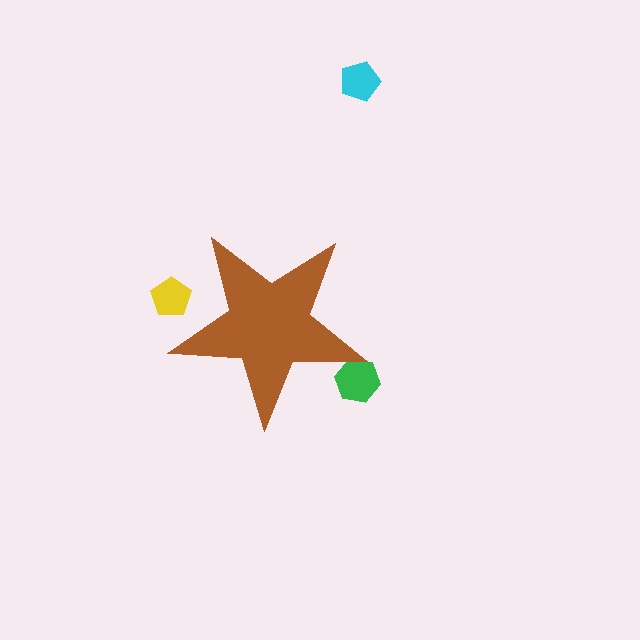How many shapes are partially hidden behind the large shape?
2 shapes are partially hidden.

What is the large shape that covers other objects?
A brown star.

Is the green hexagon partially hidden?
Yes, the green hexagon is partially hidden behind the brown star.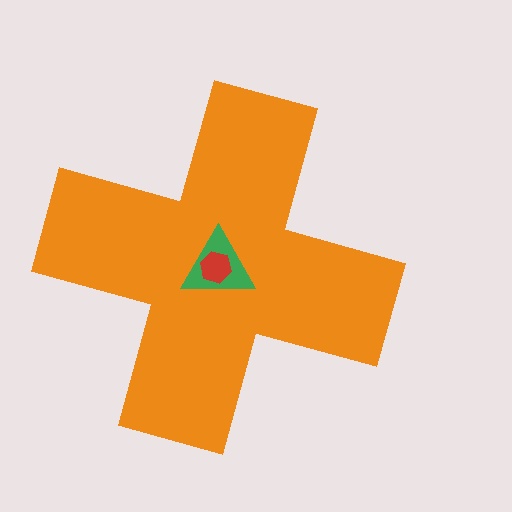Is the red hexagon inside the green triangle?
Yes.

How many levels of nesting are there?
3.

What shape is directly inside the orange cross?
The green triangle.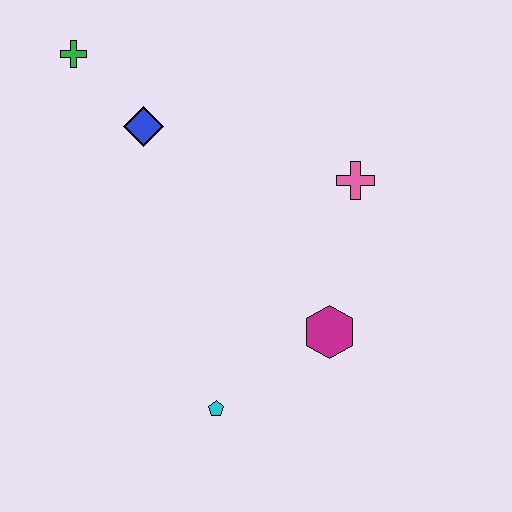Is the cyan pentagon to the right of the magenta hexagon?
No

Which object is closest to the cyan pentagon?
The magenta hexagon is closest to the cyan pentagon.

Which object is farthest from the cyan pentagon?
The green cross is farthest from the cyan pentagon.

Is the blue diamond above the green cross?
No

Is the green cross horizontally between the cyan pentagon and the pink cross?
No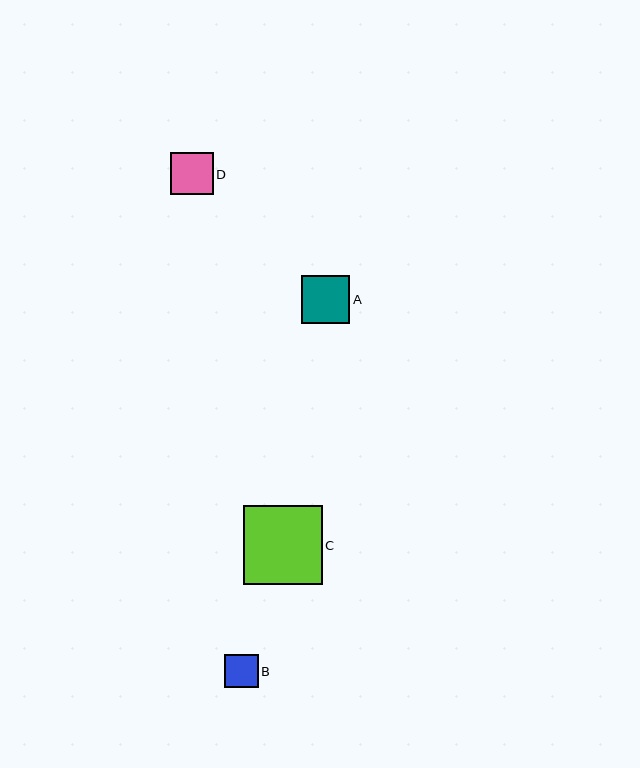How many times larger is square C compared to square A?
Square C is approximately 1.6 times the size of square A.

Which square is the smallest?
Square B is the smallest with a size of approximately 34 pixels.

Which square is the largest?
Square C is the largest with a size of approximately 79 pixels.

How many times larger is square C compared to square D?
Square C is approximately 1.8 times the size of square D.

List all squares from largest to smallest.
From largest to smallest: C, A, D, B.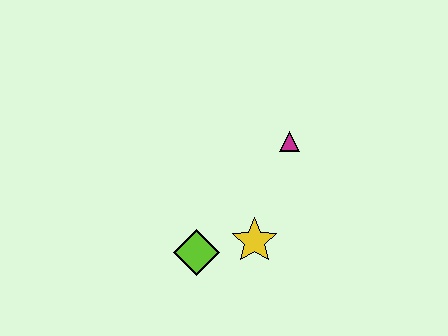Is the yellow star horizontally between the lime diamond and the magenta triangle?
Yes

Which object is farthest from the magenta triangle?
The lime diamond is farthest from the magenta triangle.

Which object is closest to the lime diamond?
The yellow star is closest to the lime diamond.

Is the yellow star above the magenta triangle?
No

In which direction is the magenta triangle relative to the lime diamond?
The magenta triangle is above the lime diamond.